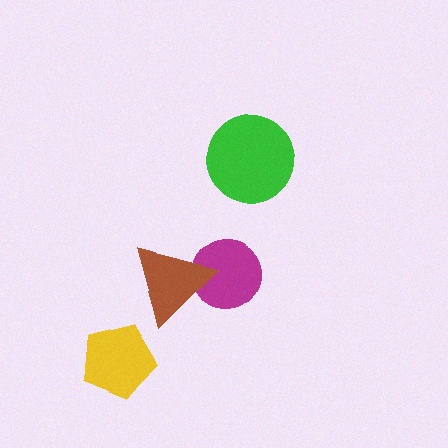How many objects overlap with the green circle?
0 objects overlap with the green circle.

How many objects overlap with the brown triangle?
1 object overlaps with the brown triangle.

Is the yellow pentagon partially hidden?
No, no other shape covers it.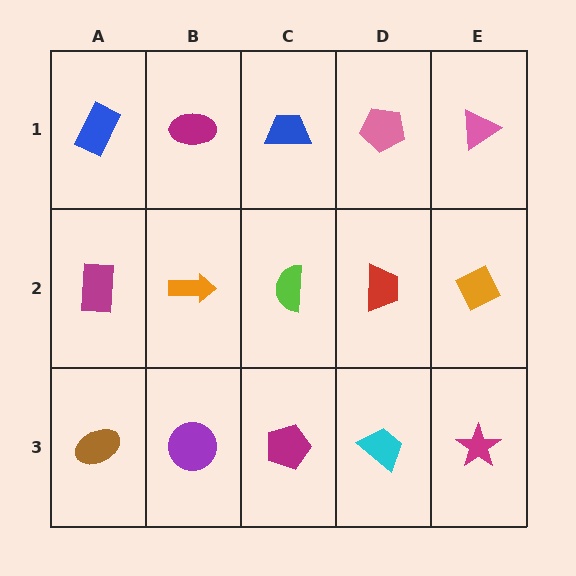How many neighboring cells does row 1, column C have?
3.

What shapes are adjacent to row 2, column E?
A pink triangle (row 1, column E), a magenta star (row 3, column E), a red trapezoid (row 2, column D).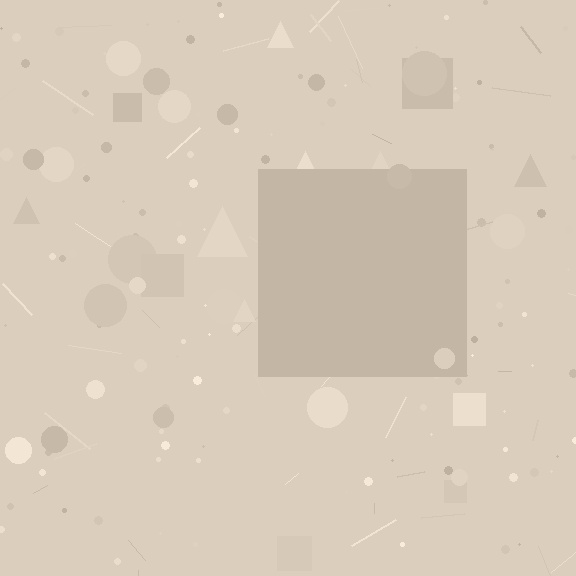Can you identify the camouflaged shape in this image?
The camouflaged shape is a square.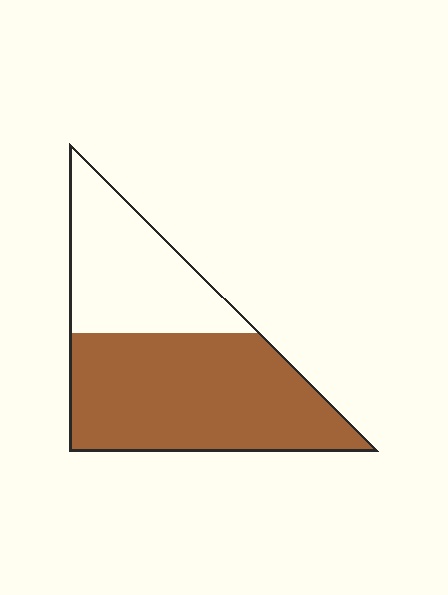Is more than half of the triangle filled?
Yes.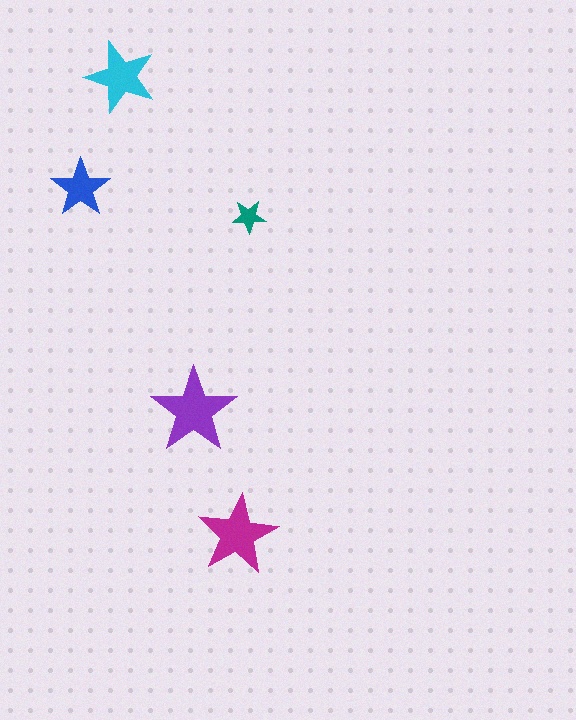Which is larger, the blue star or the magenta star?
The magenta one.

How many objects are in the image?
There are 5 objects in the image.